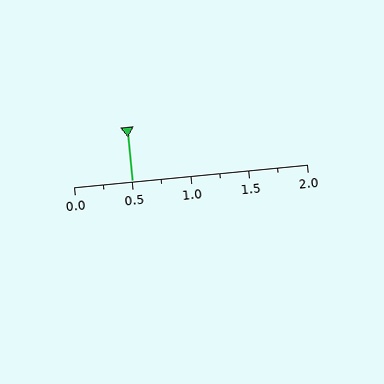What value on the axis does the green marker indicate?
The marker indicates approximately 0.5.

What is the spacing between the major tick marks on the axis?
The major ticks are spaced 0.5 apart.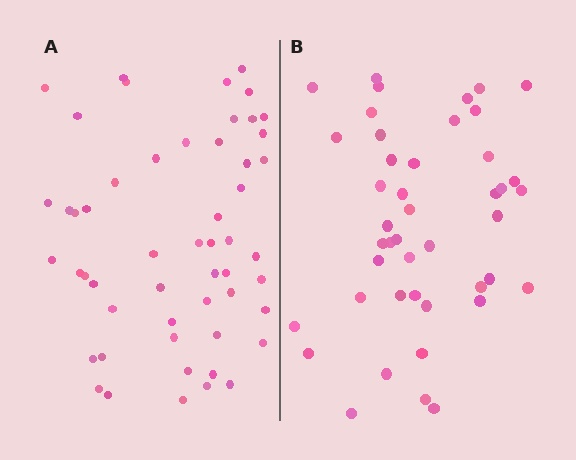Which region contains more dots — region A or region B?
Region A (the left region) has more dots.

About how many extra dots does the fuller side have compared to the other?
Region A has roughly 8 or so more dots than region B.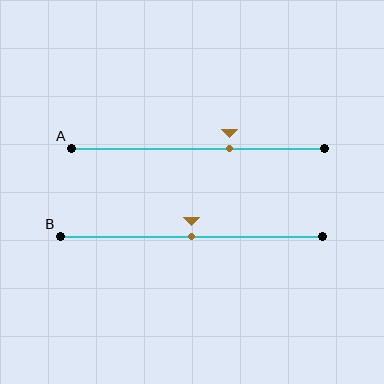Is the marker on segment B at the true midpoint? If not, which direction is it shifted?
Yes, the marker on segment B is at the true midpoint.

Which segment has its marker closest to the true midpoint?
Segment B has its marker closest to the true midpoint.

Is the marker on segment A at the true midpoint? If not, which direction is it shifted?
No, the marker on segment A is shifted to the right by about 12% of the segment length.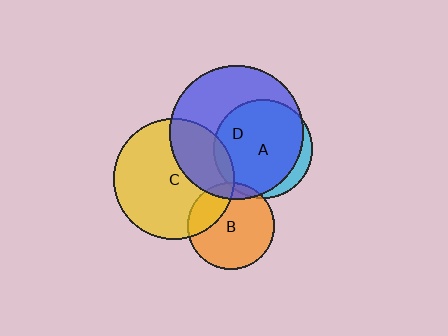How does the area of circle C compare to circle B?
Approximately 1.9 times.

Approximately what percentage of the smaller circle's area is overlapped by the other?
Approximately 10%.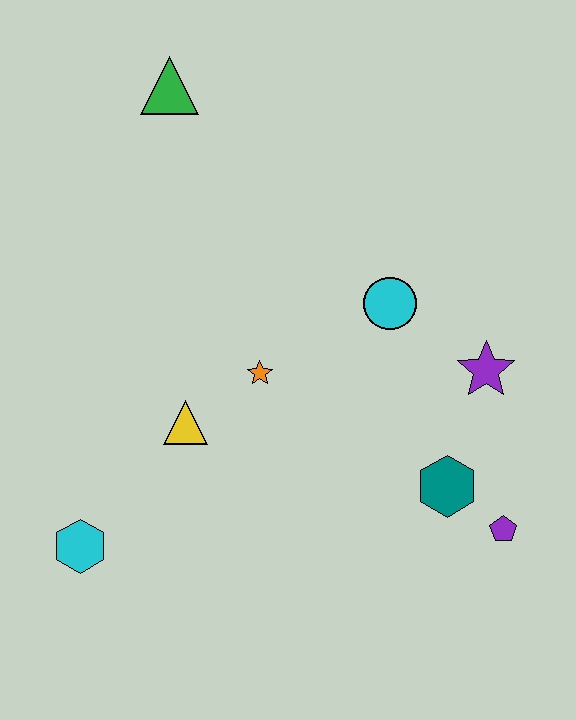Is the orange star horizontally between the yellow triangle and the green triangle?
No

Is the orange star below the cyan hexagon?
No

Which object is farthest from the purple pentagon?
The green triangle is farthest from the purple pentagon.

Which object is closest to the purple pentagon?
The teal hexagon is closest to the purple pentagon.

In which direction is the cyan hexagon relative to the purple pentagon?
The cyan hexagon is to the left of the purple pentagon.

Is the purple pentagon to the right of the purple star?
Yes